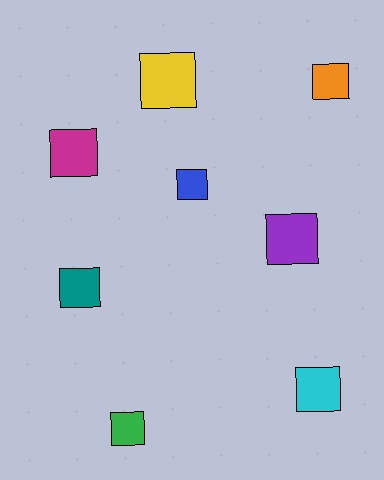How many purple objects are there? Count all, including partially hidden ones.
There is 1 purple object.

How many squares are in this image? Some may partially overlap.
There are 8 squares.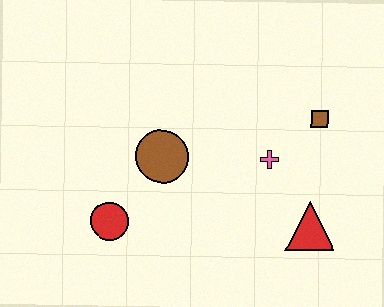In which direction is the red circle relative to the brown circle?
The red circle is below the brown circle.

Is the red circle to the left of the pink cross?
Yes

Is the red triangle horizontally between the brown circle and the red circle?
No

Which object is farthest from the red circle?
The brown square is farthest from the red circle.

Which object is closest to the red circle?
The brown circle is closest to the red circle.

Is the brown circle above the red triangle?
Yes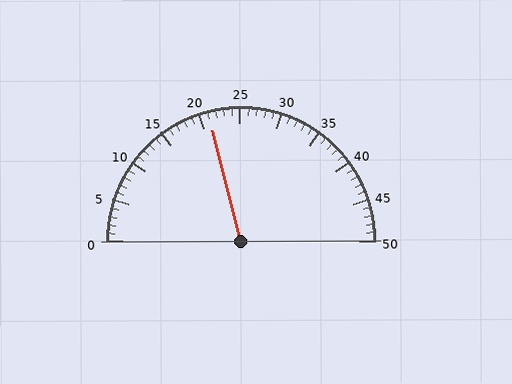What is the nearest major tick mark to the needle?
The nearest major tick mark is 20.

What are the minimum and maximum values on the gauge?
The gauge ranges from 0 to 50.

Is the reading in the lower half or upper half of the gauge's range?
The reading is in the lower half of the range (0 to 50).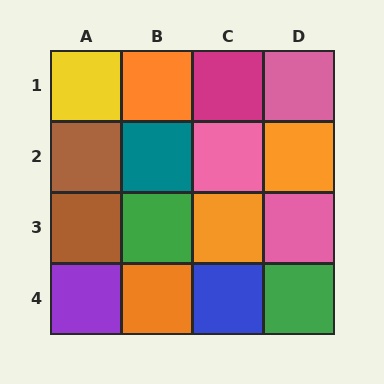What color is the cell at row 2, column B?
Teal.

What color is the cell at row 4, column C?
Blue.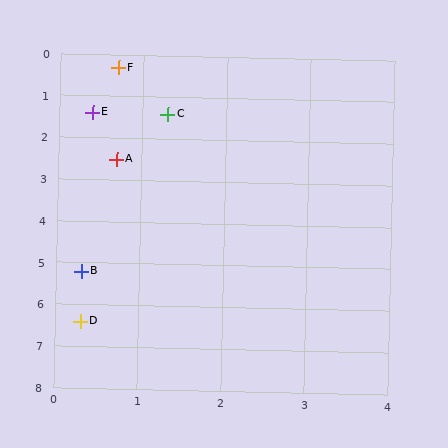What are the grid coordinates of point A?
Point A is at approximately (0.7, 2.5).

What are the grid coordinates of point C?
Point C is at approximately (1.3, 1.4).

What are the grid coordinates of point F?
Point F is at approximately (0.7, 0.3).